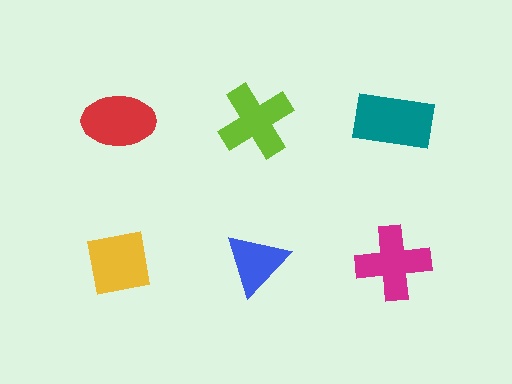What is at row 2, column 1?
A yellow square.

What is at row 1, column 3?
A teal rectangle.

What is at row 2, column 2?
A blue triangle.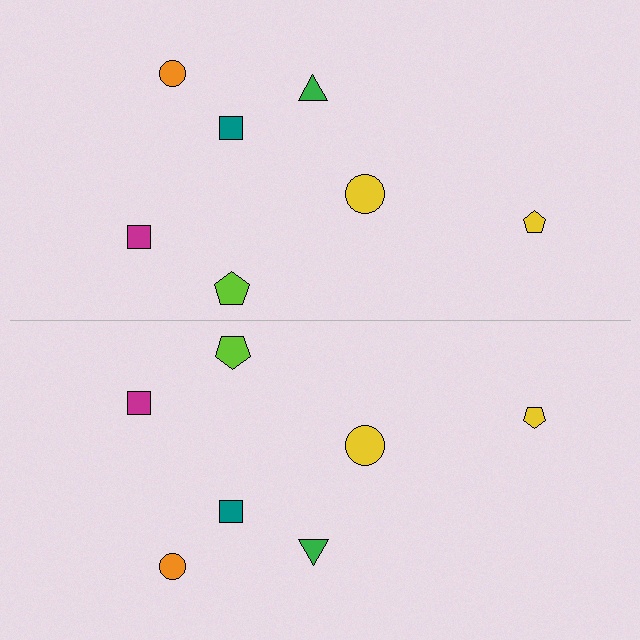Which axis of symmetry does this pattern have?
The pattern has a horizontal axis of symmetry running through the center of the image.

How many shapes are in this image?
There are 14 shapes in this image.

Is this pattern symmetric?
Yes, this pattern has bilateral (reflection) symmetry.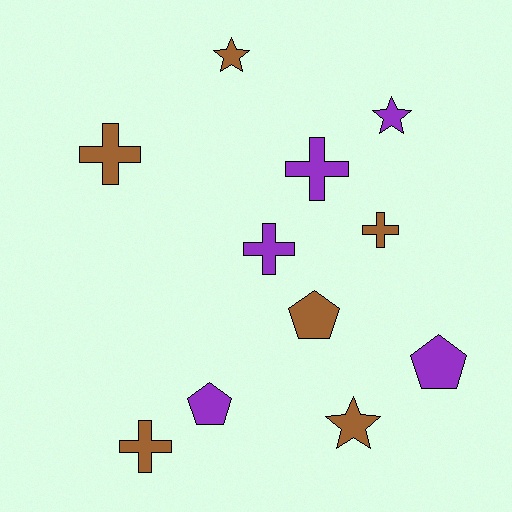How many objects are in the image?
There are 11 objects.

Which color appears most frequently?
Brown, with 6 objects.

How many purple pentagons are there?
There are 2 purple pentagons.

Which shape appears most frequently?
Cross, with 5 objects.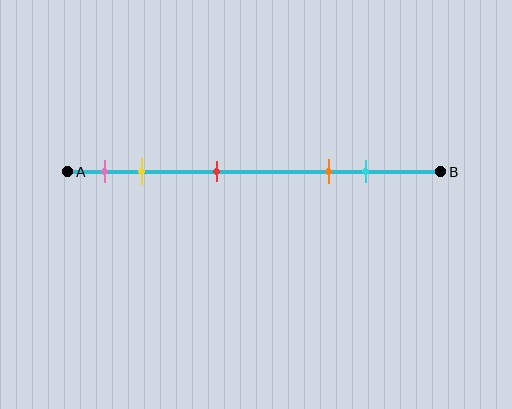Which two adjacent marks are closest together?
The pink and yellow marks are the closest adjacent pair.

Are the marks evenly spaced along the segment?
No, the marks are not evenly spaced.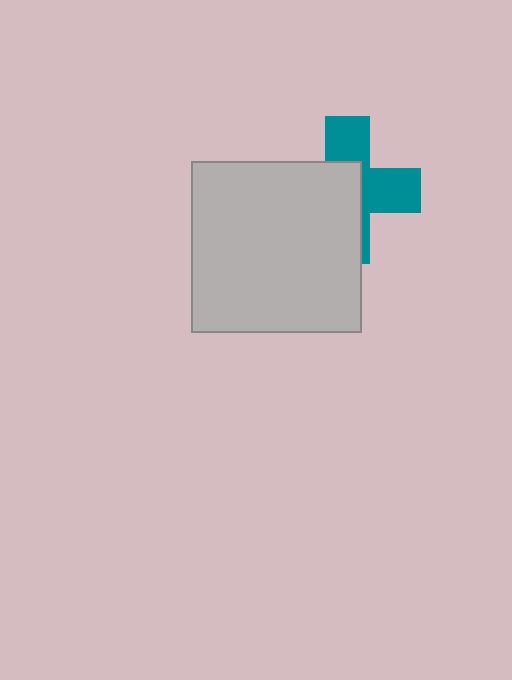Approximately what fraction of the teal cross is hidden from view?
Roughly 54% of the teal cross is hidden behind the light gray square.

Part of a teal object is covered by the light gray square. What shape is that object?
It is a cross.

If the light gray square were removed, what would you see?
You would see the complete teal cross.